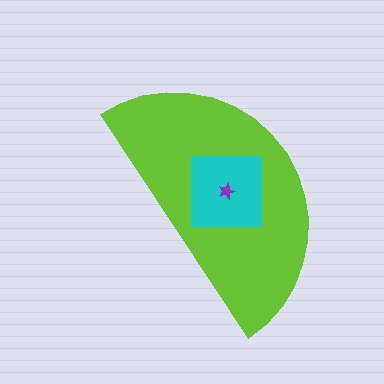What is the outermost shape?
The lime semicircle.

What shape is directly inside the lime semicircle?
The cyan square.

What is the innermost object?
The purple star.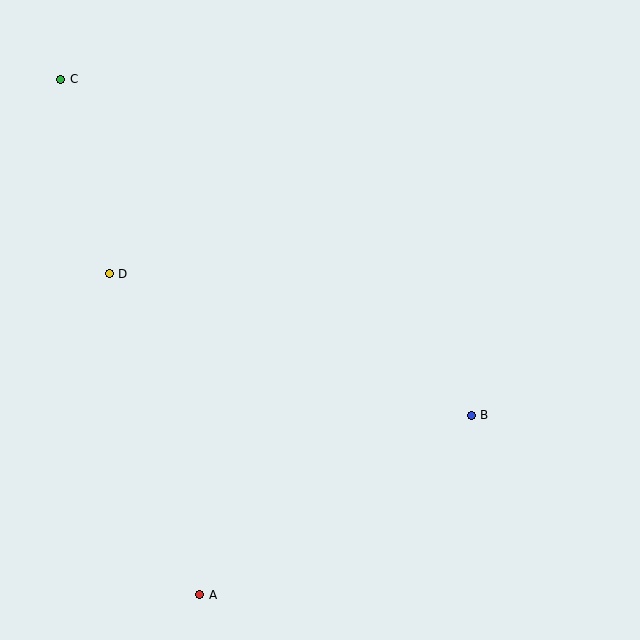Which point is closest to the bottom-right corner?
Point B is closest to the bottom-right corner.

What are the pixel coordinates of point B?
Point B is at (471, 415).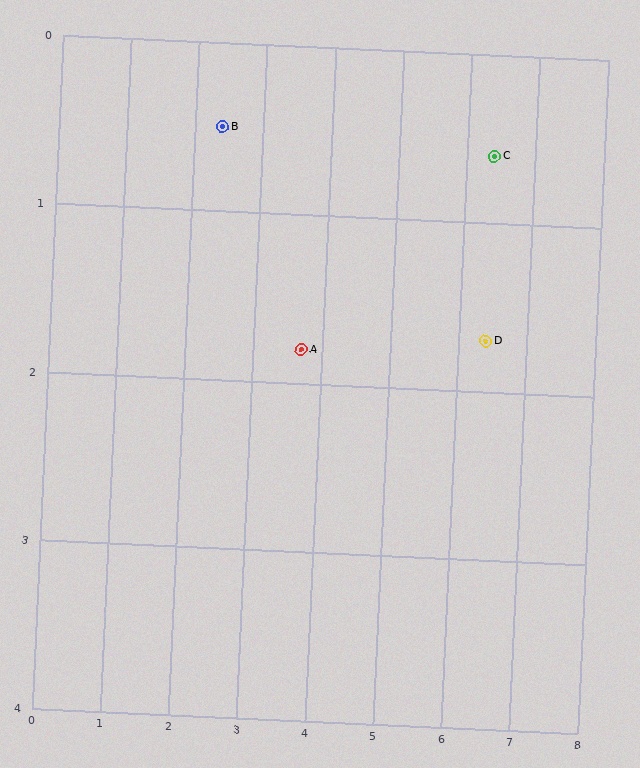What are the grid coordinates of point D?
Point D is at approximately (6.4, 1.7).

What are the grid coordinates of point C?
Point C is at approximately (6.4, 0.6).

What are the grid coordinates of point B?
Point B is at approximately (2.4, 0.5).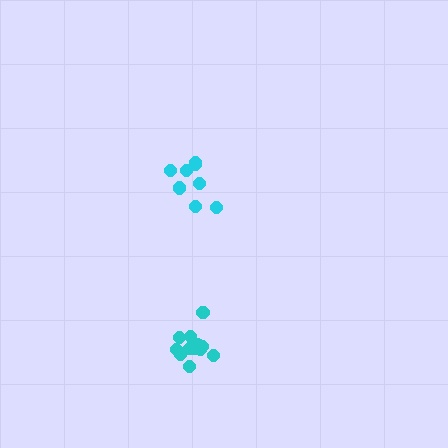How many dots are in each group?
Group 1: 8 dots, Group 2: 12 dots (20 total).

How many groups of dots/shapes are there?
There are 2 groups.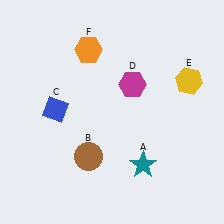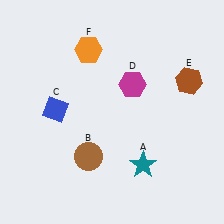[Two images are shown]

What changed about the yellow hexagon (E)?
In Image 1, E is yellow. In Image 2, it changed to brown.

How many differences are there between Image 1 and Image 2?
There is 1 difference between the two images.